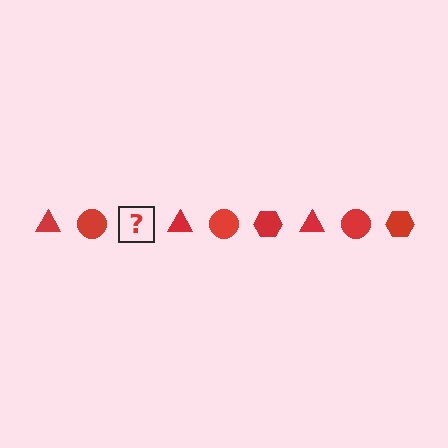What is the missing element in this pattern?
The missing element is a red hexagon.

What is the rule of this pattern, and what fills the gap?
The rule is that the pattern cycles through triangle, circle, hexagon shapes in red. The gap should be filled with a red hexagon.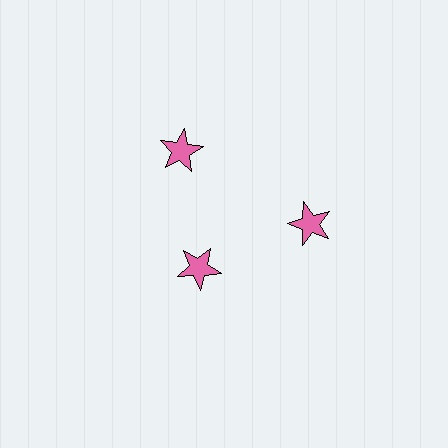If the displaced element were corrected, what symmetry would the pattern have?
It would have 3-fold rotational symmetry — the pattern would map onto itself every 120 degrees.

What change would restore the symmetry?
The symmetry would be restored by moving it outward, back onto the ring so that all 3 stars sit at equal angles and equal distance from the center.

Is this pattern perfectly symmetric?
No. The 3 pink stars are arranged in a ring, but one element near the 7 o'clock position is pulled inward toward the center, breaking the 3-fold rotational symmetry.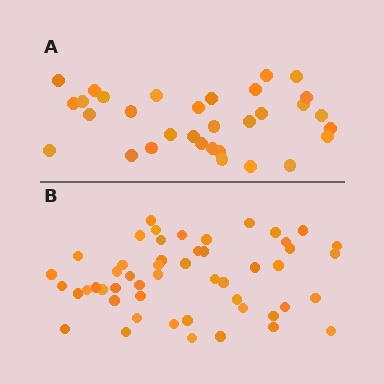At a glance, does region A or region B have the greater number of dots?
Region B (the bottom region) has more dots.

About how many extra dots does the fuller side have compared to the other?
Region B has approximately 20 more dots than region A.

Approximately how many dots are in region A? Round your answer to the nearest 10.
About 30 dots. (The exact count is 32, which rounds to 30.)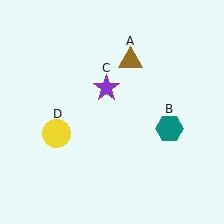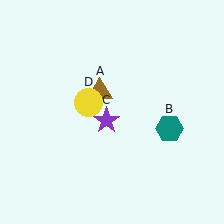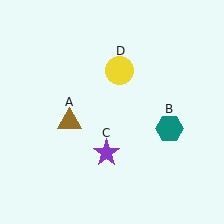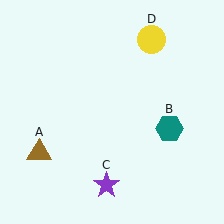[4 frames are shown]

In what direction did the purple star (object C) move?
The purple star (object C) moved down.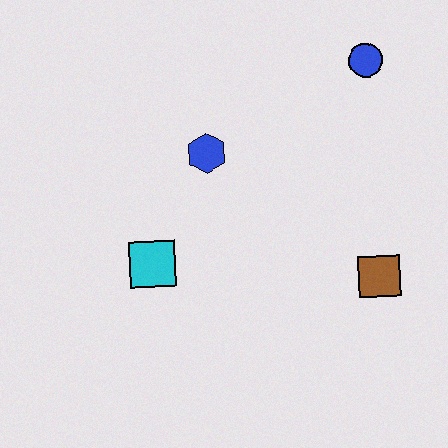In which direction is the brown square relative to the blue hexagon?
The brown square is to the right of the blue hexagon.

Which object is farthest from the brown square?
The cyan square is farthest from the brown square.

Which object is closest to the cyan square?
The blue hexagon is closest to the cyan square.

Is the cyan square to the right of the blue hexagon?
No